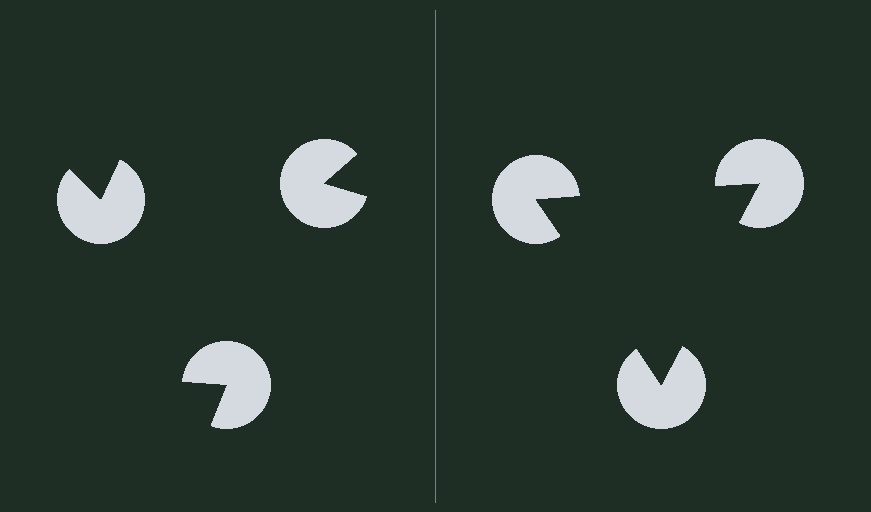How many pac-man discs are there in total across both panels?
6 — 3 on each side.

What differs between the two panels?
The pac-man discs are positioned identically on both sides; only the wedge orientations differ. On the right they align to a triangle; on the left they are misaligned.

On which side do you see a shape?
An illusory triangle appears on the right side. On the left side the wedge cuts are rotated, so no coherent shape forms.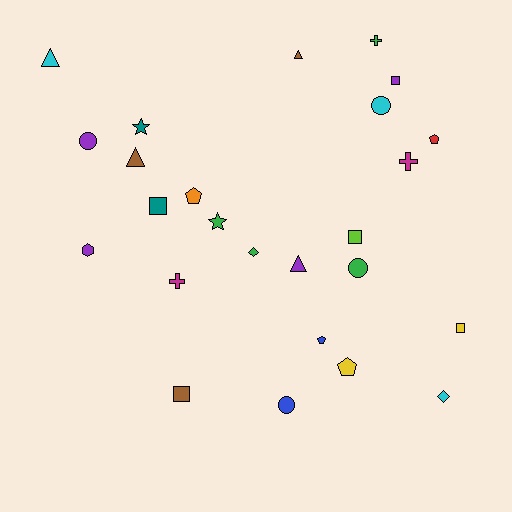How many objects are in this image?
There are 25 objects.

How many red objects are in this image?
There is 1 red object.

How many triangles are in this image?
There are 4 triangles.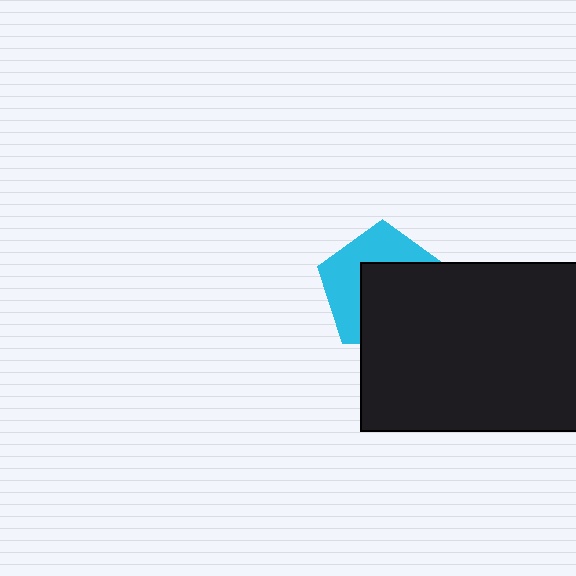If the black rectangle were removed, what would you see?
You would see the complete cyan pentagon.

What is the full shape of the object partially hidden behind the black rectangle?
The partially hidden object is a cyan pentagon.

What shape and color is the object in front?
The object in front is a black rectangle.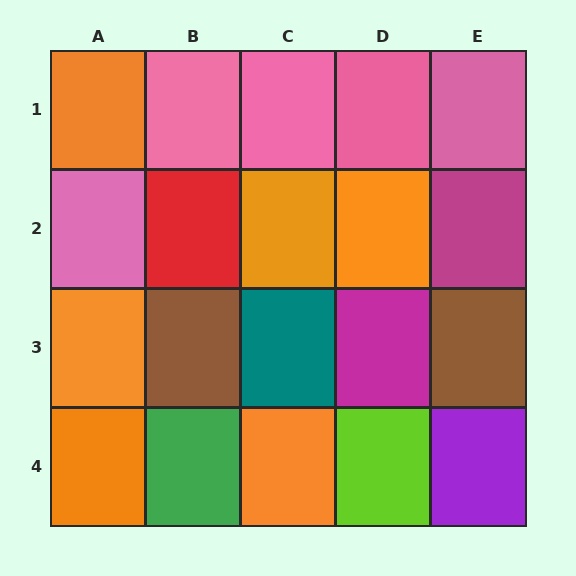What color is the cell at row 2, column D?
Orange.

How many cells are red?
1 cell is red.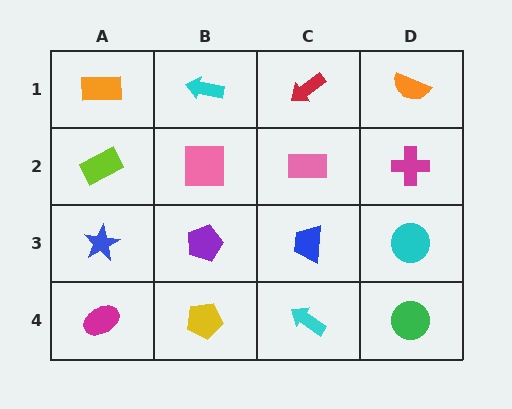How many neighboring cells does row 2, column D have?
3.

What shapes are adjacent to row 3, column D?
A magenta cross (row 2, column D), a green circle (row 4, column D), a blue trapezoid (row 3, column C).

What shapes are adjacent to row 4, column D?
A cyan circle (row 3, column D), a cyan arrow (row 4, column C).